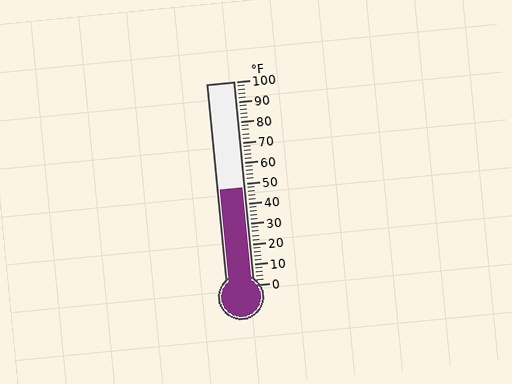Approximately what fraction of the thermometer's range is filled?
The thermometer is filled to approximately 50% of its range.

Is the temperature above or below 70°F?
The temperature is below 70°F.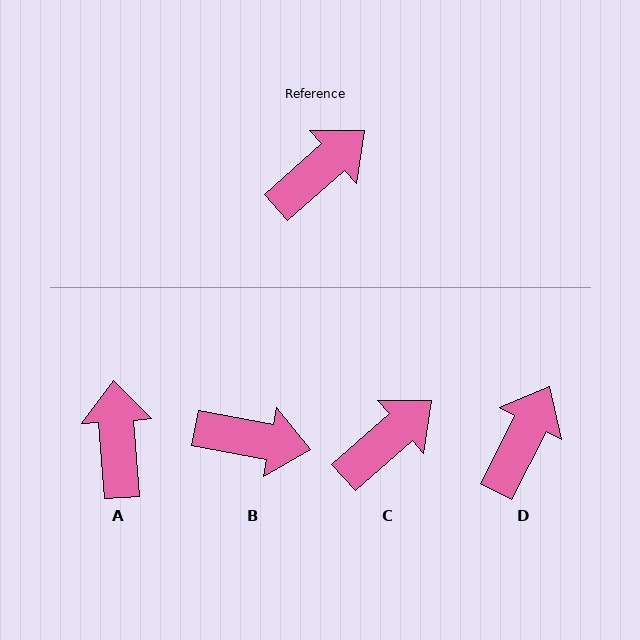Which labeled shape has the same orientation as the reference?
C.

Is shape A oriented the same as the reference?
No, it is off by about 53 degrees.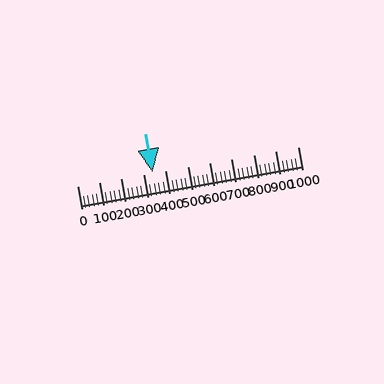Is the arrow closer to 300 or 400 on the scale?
The arrow is closer to 300.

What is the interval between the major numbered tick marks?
The major tick marks are spaced 100 units apart.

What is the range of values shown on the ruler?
The ruler shows values from 0 to 1000.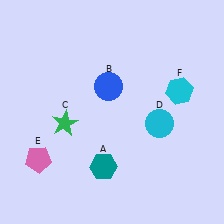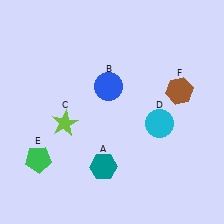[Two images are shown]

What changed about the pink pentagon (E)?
In Image 1, E is pink. In Image 2, it changed to green.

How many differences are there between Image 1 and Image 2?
There are 3 differences between the two images.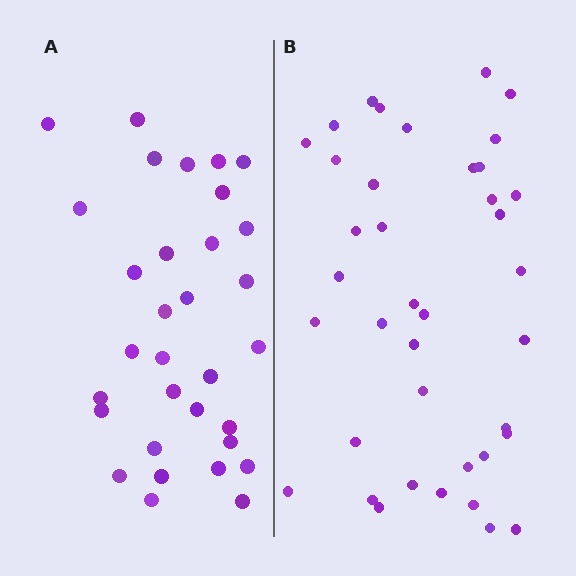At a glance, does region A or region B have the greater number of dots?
Region B (the right region) has more dots.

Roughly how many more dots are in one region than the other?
Region B has roughly 8 or so more dots than region A.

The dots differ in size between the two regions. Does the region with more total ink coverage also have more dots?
No. Region A has more total ink coverage because its dots are larger, but region B actually contains more individual dots. Total area can be misleading — the number of items is what matters here.